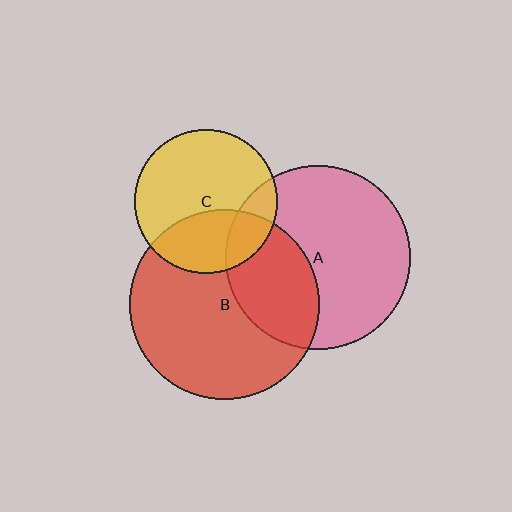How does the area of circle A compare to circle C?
Approximately 1.7 times.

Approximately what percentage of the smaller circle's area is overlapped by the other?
Approximately 15%.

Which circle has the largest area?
Circle B (red).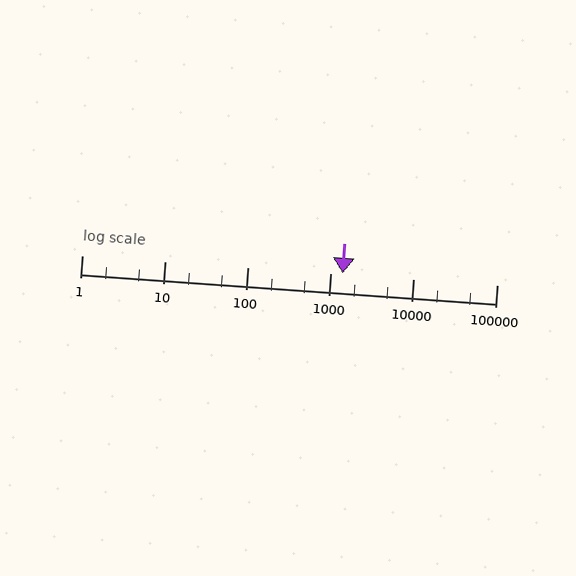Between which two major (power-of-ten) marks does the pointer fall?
The pointer is between 1000 and 10000.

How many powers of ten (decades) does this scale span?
The scale spans 5 decades, from 1 to 100000.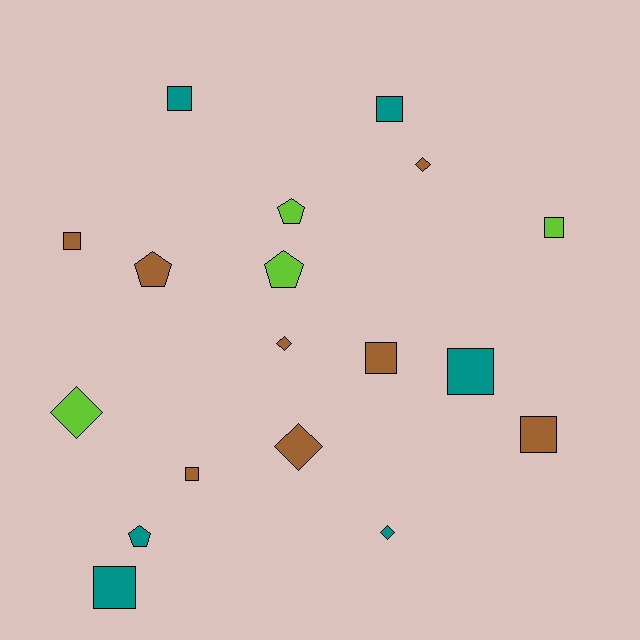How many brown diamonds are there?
There are 3 brown diamonds.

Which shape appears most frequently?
Square, with 9 objects.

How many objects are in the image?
There are 18 objects.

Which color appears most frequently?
Brown, with 8 objects.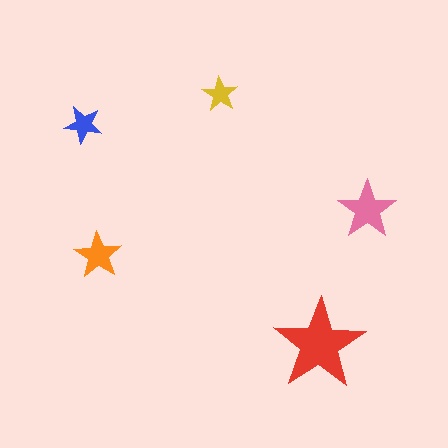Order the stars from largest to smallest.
the red one, the pink one, the orange one, the blue one, the yellow one.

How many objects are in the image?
There are 5 objects in the image.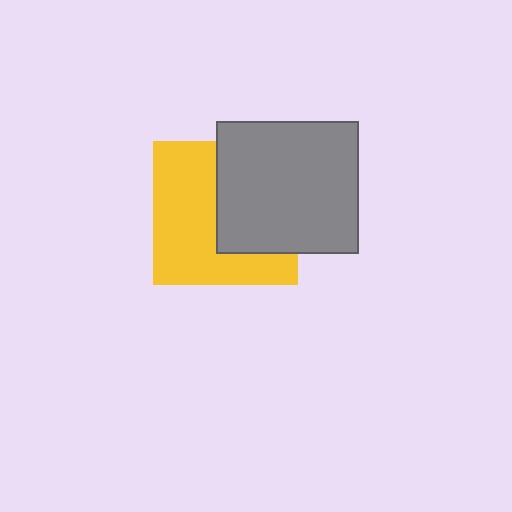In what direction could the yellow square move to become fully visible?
The yellow square could move left. That would shift it out from behind the gray rectangle entirely.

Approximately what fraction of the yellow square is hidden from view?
Roughly 44% of the yellow square is hidden behind the gray rectangle.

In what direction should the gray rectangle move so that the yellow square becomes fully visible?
The gray rectangle should move right. That is the shortest direction to clear the overlap and leave the yellow square fully visible.